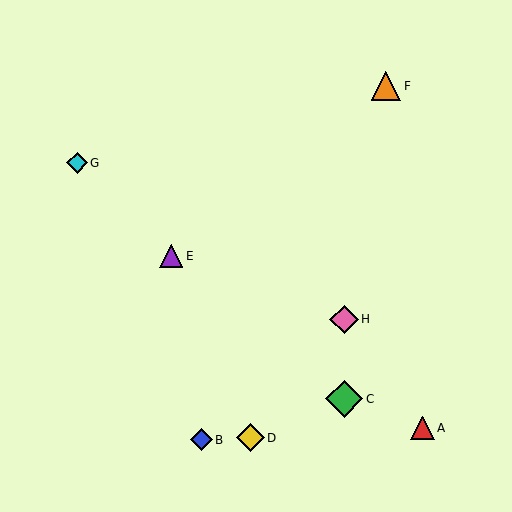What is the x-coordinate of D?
Object D is at x≈251.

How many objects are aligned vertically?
2 objects (C, H) are aligned vertically.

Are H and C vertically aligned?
Yes, both are at x≈344.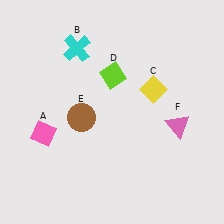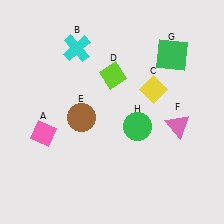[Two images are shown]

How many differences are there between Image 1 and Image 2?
There are 2 differences between the two images.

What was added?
A green square (G), a green circle (H) were added in Image 2.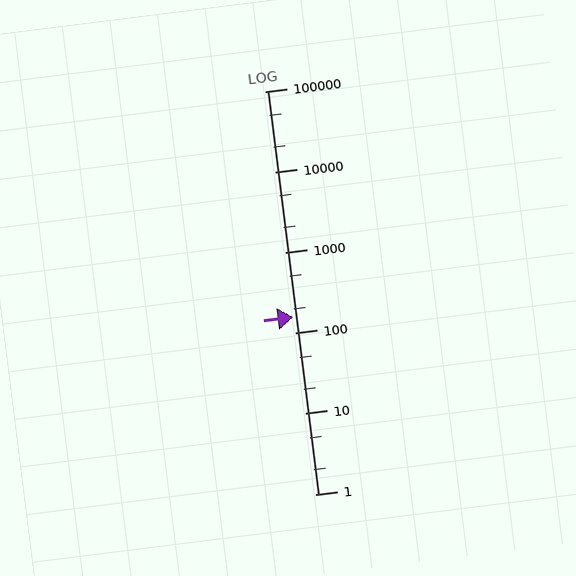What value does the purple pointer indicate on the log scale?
The pointer indicates approximately 160.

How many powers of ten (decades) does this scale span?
The scale spans 5 decades, from 1 to 100000.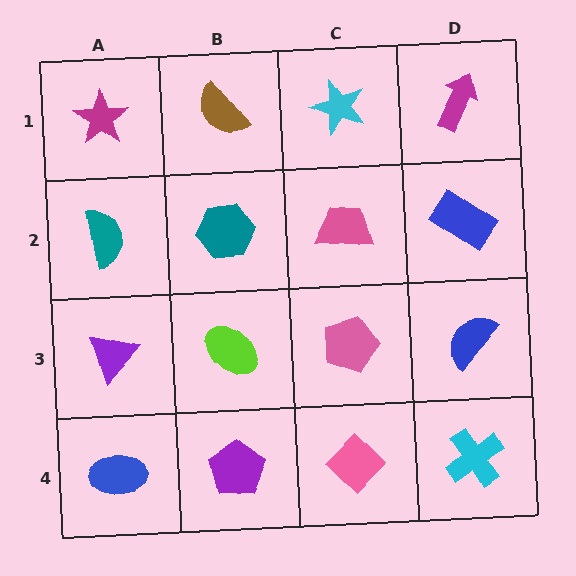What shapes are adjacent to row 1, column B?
A teal hexagon (row 2, column B), a magenta star (row 1, column A), a cyan star (row 1, column C).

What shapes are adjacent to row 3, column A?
A teal semicircle (row 2, column A), a blue ellipse (row 4, column A), a lime ellipse (row 3, column B).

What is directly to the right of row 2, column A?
A teal hexagon.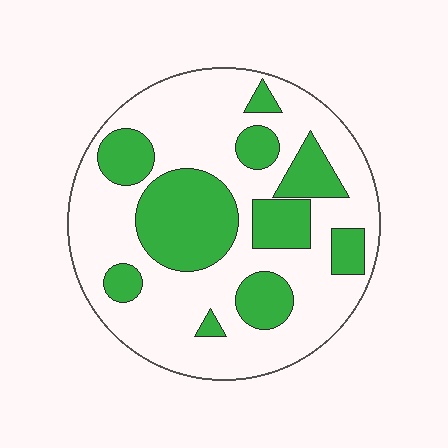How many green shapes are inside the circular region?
10.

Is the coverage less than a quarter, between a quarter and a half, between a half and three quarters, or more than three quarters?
Between a quarter and a half.